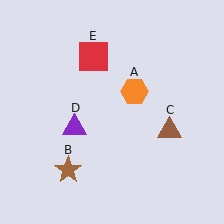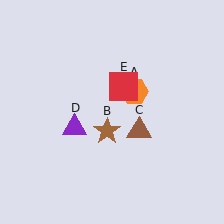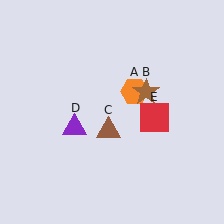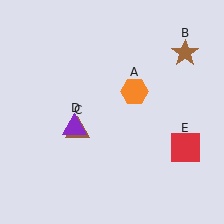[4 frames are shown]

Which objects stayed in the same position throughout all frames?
Orange hexagon (object A) and purple triangle (object D) remained stationary.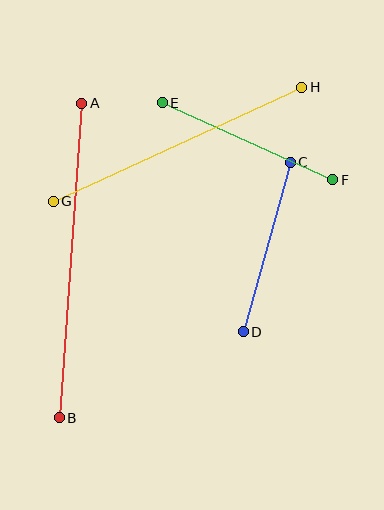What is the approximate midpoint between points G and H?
The midpoint is at approximately (178, 144) pixels.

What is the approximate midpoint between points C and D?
The midpoint is at approximately (267, 247) pixels.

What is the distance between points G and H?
The distance is approximately 273 pixels.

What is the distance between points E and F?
The distance is approximately 187 pixels.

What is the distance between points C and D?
The distance is approximately 176 pixels.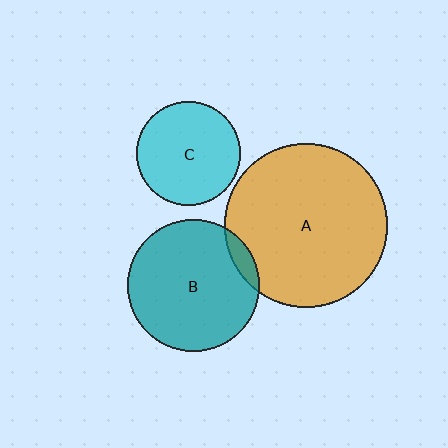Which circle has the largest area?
Circle A (orange).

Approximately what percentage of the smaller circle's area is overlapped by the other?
Approximately 5%.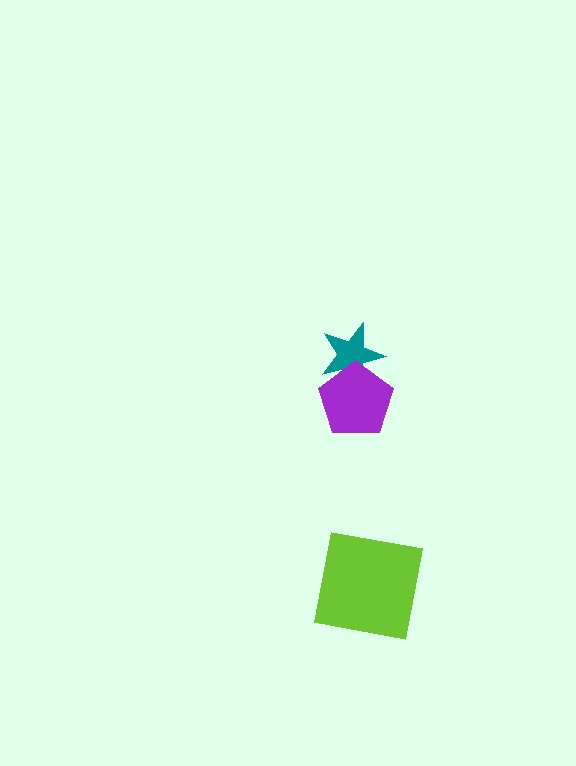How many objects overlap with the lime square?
0 objects overlap with the lime square.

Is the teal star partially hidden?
Yes, it is partially covered by another shape.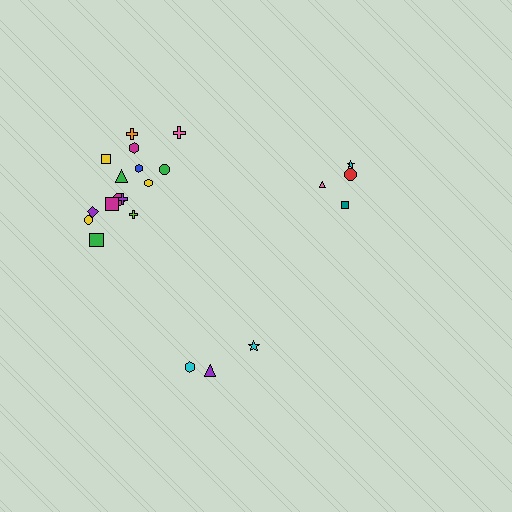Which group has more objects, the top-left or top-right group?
The top-left group.